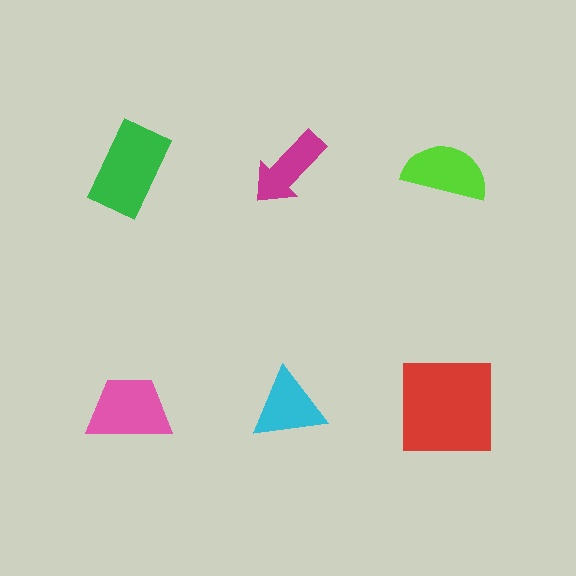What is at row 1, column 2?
A magenta arrow.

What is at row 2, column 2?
A cyan triangle.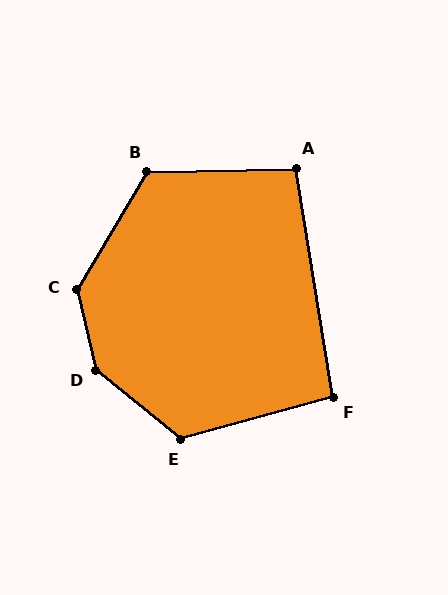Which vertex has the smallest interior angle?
F, at approximately 96 degrees.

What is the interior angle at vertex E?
Approximately 126 degrees (obtuse).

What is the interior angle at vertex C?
Approximately 136 degrees (obtuse).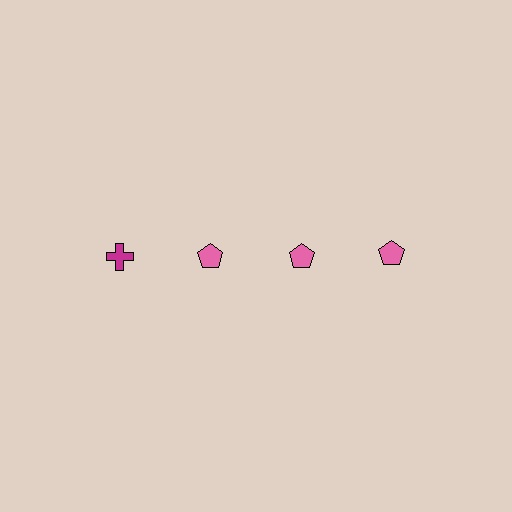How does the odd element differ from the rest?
It differs in both color (magenta instead of pink) and shape (cross instead of pentagon).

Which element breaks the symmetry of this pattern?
The magenta cross in the top row, leftmost column breaks the symmetry. All other shapes are pink pentagons.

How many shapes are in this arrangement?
There are 4 shapes arranged in a grid pattern.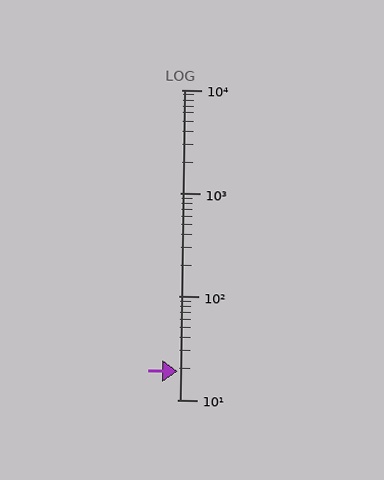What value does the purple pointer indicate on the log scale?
The pointer indicates approximately 19.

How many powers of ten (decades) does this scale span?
The scale spans 3 decades, from 10 to 10000.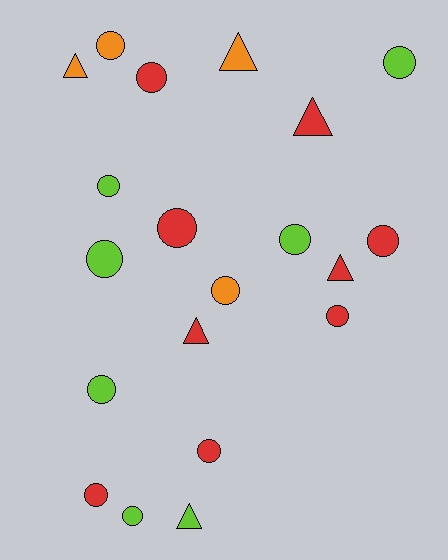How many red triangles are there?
There are 3 red triangles.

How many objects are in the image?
There are 20 objects.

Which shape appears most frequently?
Circle, with 14 objects.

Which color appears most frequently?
Red, with 9 objects.